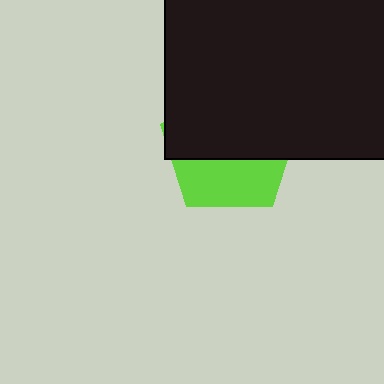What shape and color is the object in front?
The object in front is a black rectangle.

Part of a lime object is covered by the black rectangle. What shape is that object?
It is a pentagon.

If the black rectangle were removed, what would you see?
You would see the complete lime pentagon.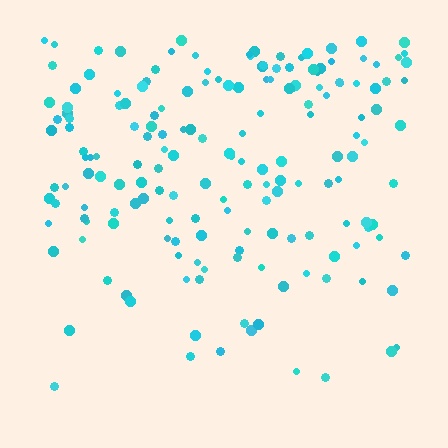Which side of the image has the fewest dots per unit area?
The bottom.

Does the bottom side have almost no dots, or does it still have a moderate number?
Still a moderate number, just noticeably fewer than the top.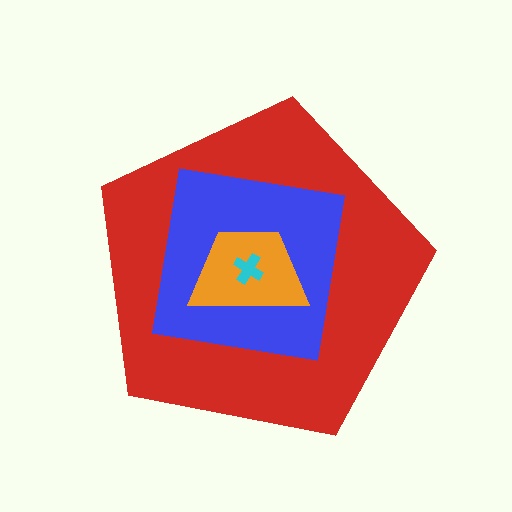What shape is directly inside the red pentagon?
The blue square.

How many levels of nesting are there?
4.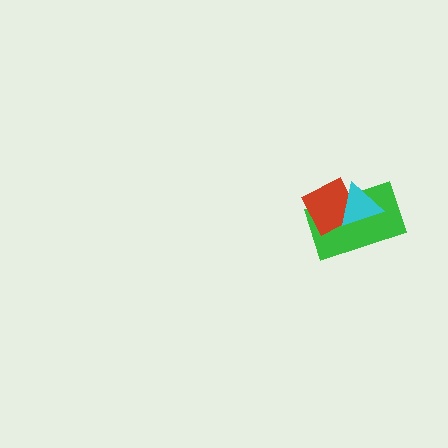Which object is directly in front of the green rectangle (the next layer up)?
The red diamond is directly in front of the green rectangle.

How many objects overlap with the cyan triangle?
2 objects overlap with the cyan triangle.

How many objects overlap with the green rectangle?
2 objects overlap with the green rectangle.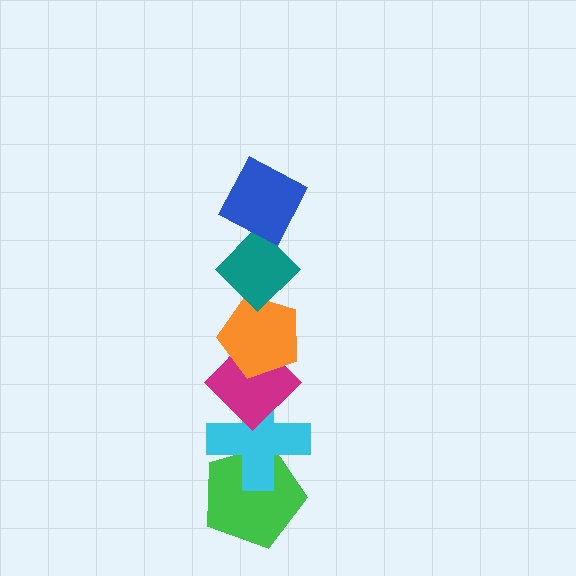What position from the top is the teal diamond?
The teal diamond is 2nd from the top.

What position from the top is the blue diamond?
The blue diamond is 1st from the top.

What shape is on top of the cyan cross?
The magenta diamond is on top of the cyan cross.